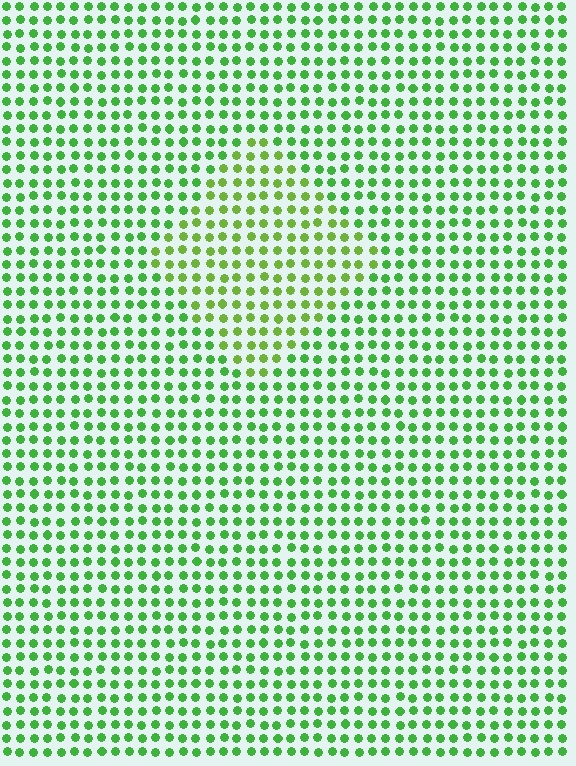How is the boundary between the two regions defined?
The boundary is defined purely by a slight shift in hue (about 25 degrees). Spacing, size, and orientation are identical on both sides.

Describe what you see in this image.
The image is filled with small green elements in a uniform arrangement. A diamond-shaped region is visible where the elements are tinted to a slightly different hue, forming a subtle color boundary.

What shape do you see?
I see a diamond.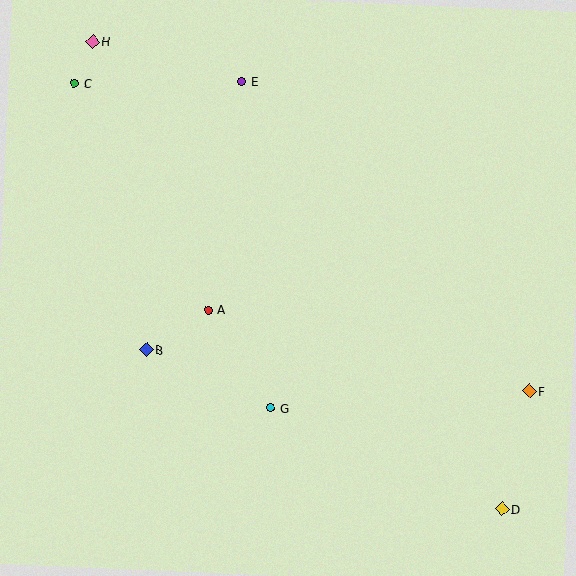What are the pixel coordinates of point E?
Point E is at (242, 81).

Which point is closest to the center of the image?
Point A at (208, 310) is closest to the center.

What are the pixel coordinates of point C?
Point C is at (74, 84).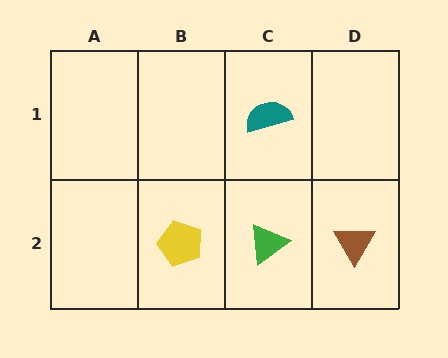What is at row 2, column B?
A yellow pentagon.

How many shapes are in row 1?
1 shape.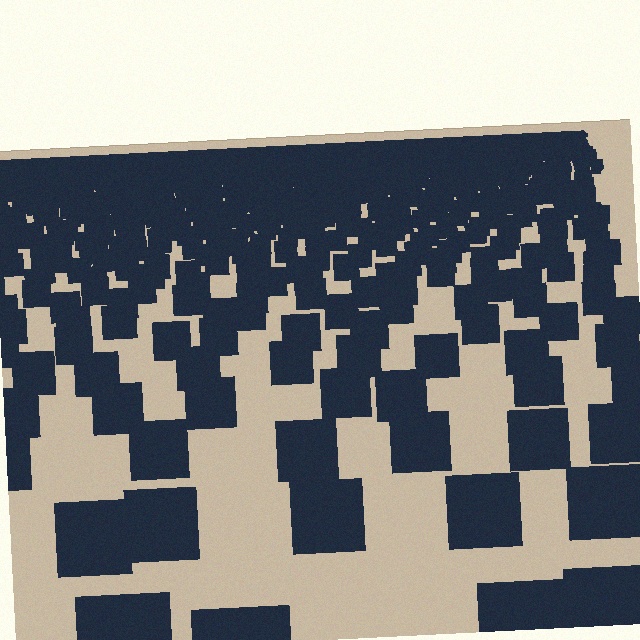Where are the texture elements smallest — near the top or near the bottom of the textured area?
Near the top.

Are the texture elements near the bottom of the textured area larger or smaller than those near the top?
Larger. Near the bottom, elements are closer to the viewer and appear at a bigger on-screen size.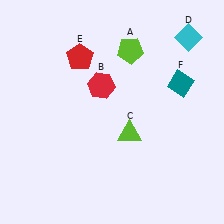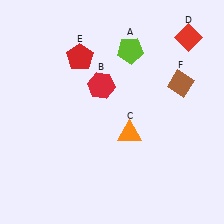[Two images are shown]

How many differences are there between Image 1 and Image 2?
There are 3 differences between the two images.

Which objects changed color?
C changed from lime to orange. D changed from cyan to red. F changed from teal to brown.